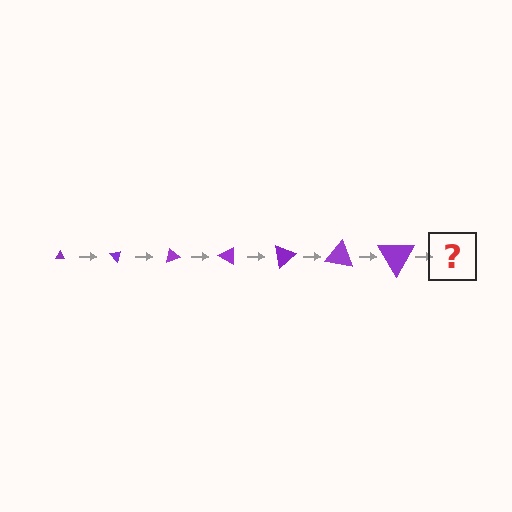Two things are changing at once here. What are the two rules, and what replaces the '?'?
The two rules are that the triangle grows larger each step and it rotates 50 degrees each step. The '?' should be a triangle, larger than the previous one and rotated 350 degrees from the start.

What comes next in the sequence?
The next element should be a triangle, larger than the previous one and rotated 350 degrees from the start.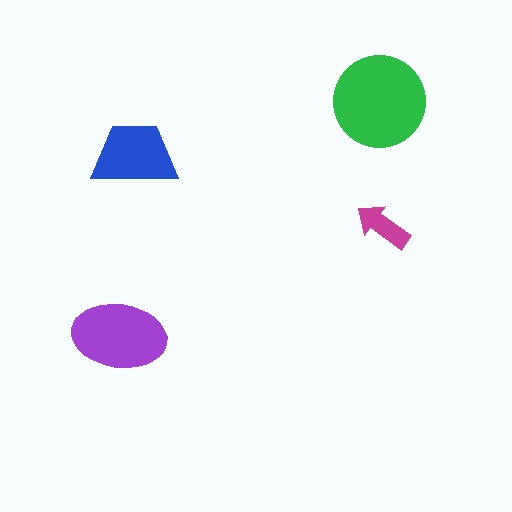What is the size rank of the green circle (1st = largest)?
1st.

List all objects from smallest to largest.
The magenta arrow, the blue trapezoid, the purple ellipse, the green circle.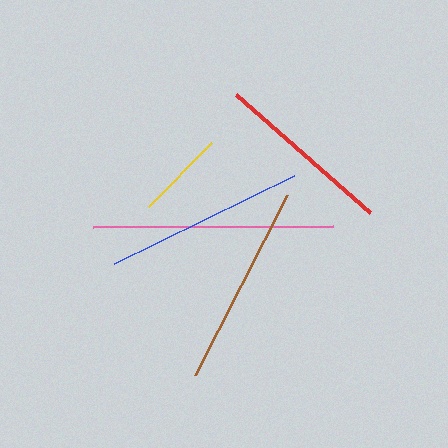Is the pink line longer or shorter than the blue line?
The pink line is longer than the blue line.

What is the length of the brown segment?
The brown segment is approximately 203 pixels long.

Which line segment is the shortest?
The yellow line is the shortest at approximately 90 pixels.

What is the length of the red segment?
The red segment is approximately 178 pixels long.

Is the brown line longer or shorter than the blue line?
The brown line is longer than the blue line.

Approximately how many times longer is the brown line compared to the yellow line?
The brown line is approximately 2.3 times the length of the yellow line.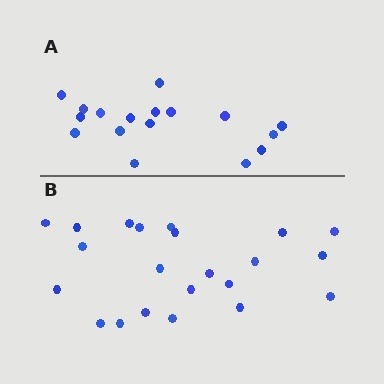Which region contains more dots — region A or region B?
Region B (the bottom region) has more dots.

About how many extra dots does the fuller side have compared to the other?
Region B has about 5 more dots than region A.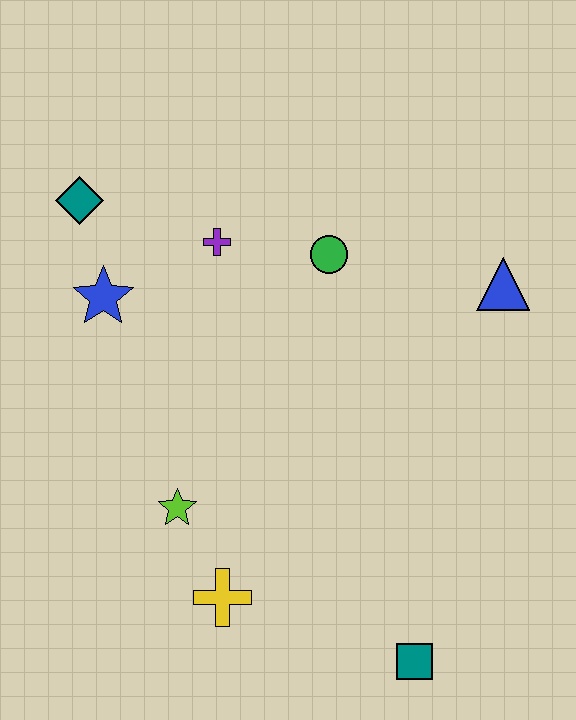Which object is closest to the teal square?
The yellow cross is closest to the teal square.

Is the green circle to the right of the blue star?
Yes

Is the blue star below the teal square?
No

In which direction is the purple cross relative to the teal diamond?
The purple cross is to the right of the teal diamond.